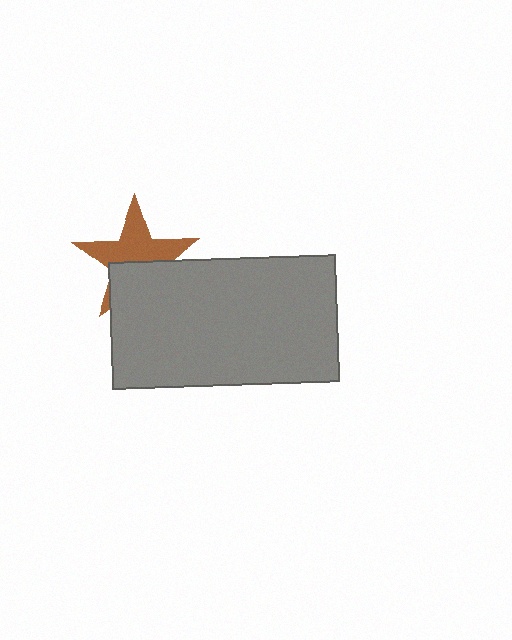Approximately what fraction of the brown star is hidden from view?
Roughly 42% of the brown star is hidden behind the gray rectangle.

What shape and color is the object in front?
The object in front is a gray rectangle.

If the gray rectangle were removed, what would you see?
You would see the complete brown star.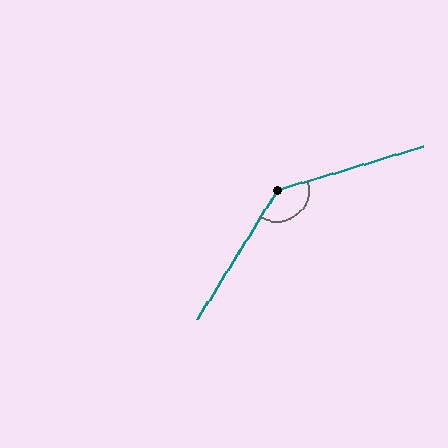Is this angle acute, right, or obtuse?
It is obtuse.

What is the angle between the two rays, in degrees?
Approximately 138 degrees.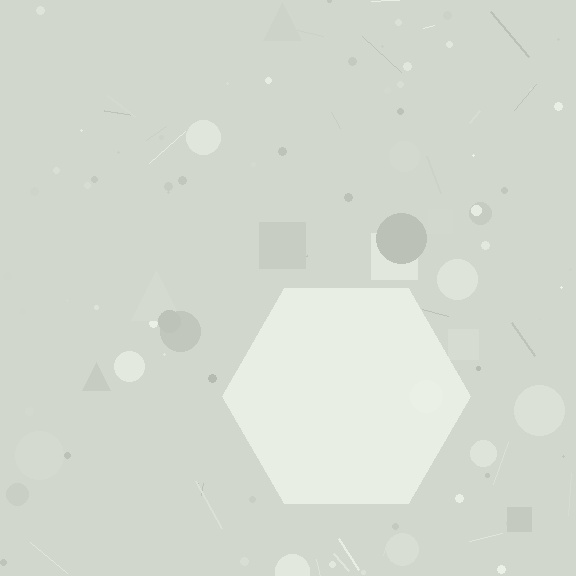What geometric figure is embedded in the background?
A hexagon is embedded in the background.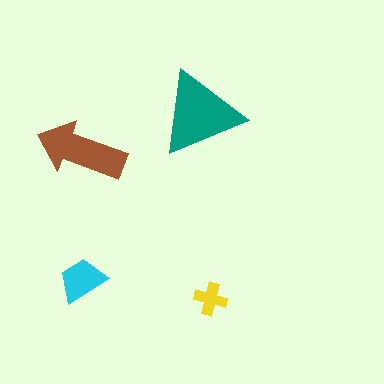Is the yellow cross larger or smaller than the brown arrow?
Smaller.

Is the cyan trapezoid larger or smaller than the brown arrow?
Smaller.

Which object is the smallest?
The yellow cross.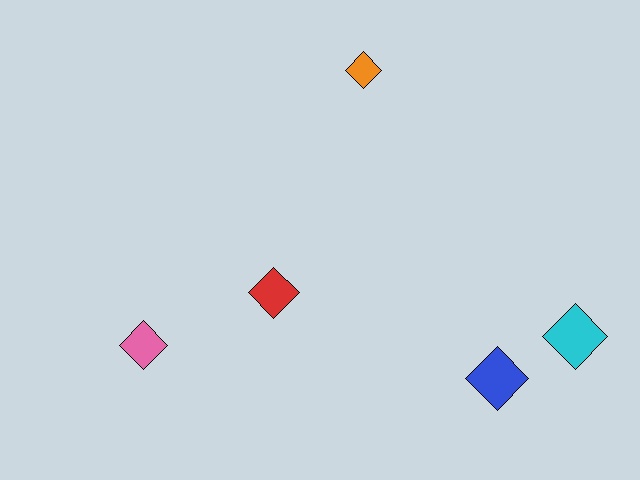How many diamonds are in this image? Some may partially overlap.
There are 5 diamonds.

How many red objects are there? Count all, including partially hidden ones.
There is 1 red object.